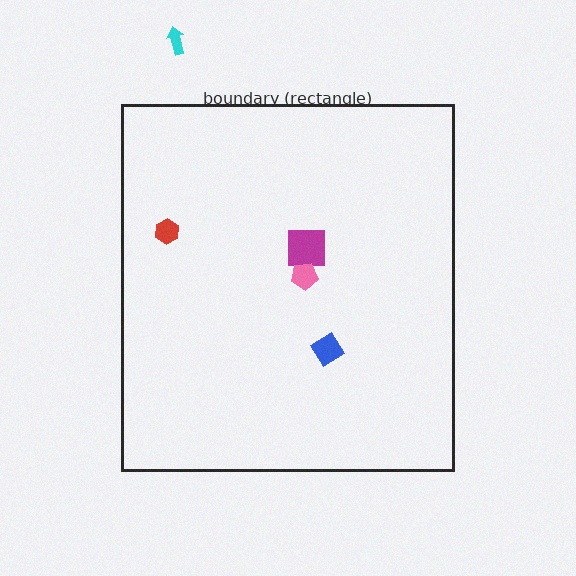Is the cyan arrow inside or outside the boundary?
Outside.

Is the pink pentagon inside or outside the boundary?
Inside.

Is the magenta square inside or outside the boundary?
Inside.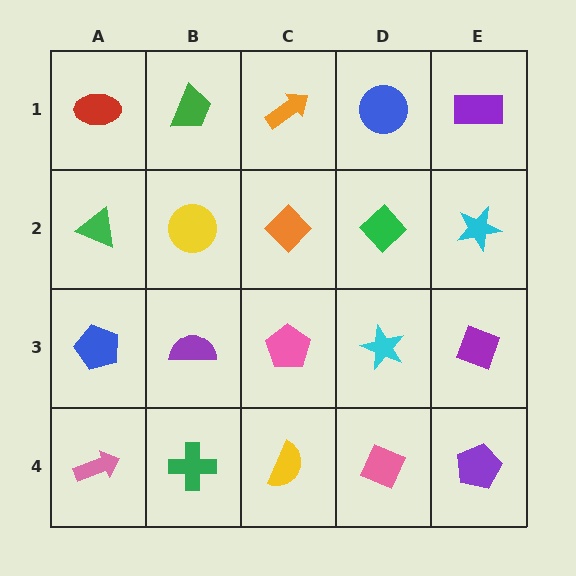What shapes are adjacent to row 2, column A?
A red ellipse (row 1, column A), a blue pentagon (row 3, column A), a yellow circle (row 2, column B).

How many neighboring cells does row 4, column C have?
3.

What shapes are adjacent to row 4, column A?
A blue pentagon (row 3, column A), a green cross (row 4, column B).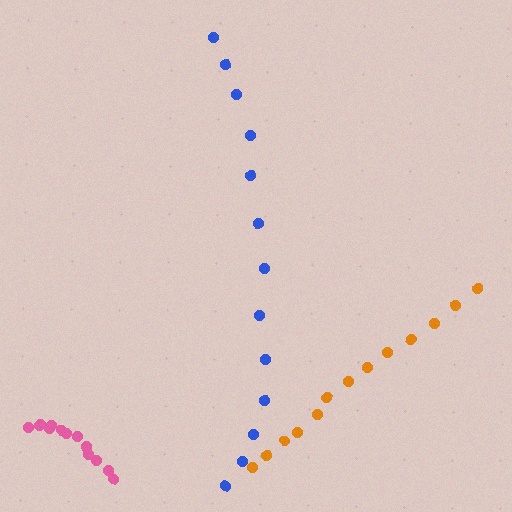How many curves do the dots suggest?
There are 3 distinct paths.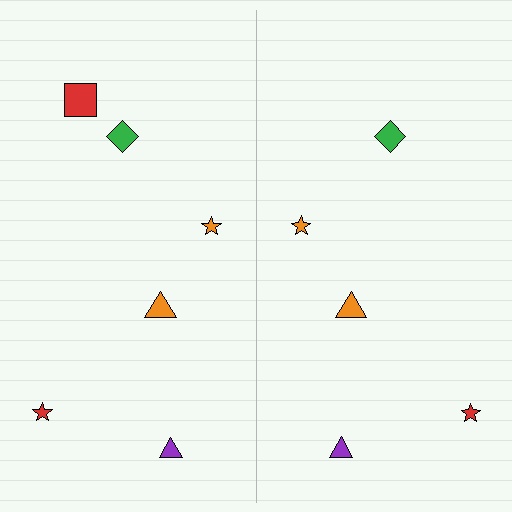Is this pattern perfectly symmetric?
No, the pattern is not perfectly symmetric. A red square is missing from the right side.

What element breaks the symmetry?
A red square is missing from the right side.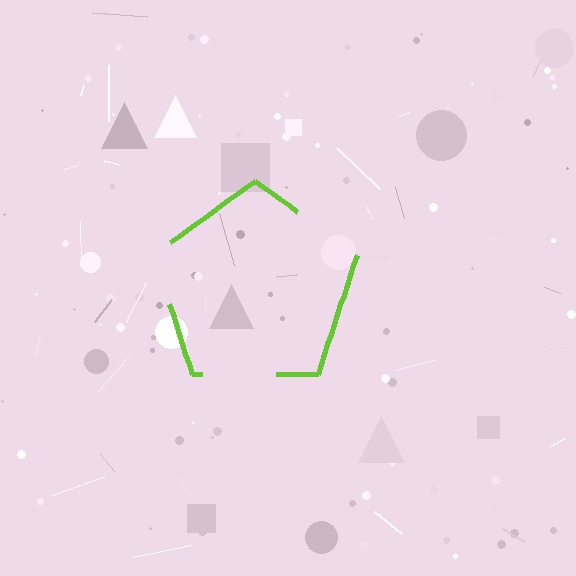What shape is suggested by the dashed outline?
The dashed outline suggests a pentagon.